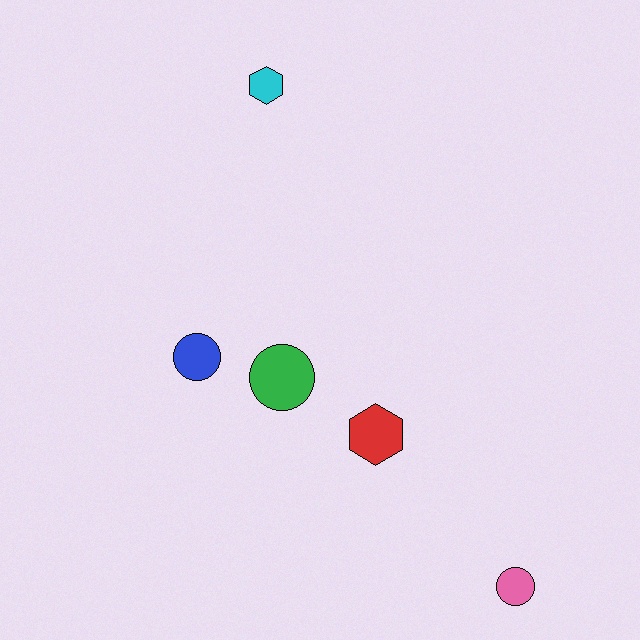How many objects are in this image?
There are 5 objects.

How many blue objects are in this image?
There is 1 blue object.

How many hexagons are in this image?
There are 2 hexagons.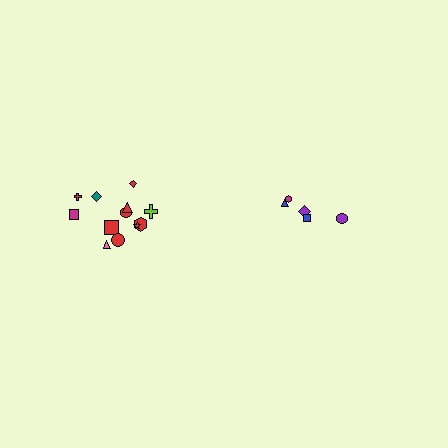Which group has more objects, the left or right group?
The left group.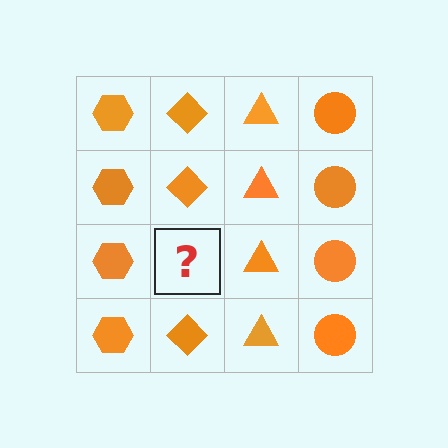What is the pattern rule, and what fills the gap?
The rule is that each column has a consistent shape. The gap should be filled with an orange diamond.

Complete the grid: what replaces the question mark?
The question mark should be replaced with an orange diamond.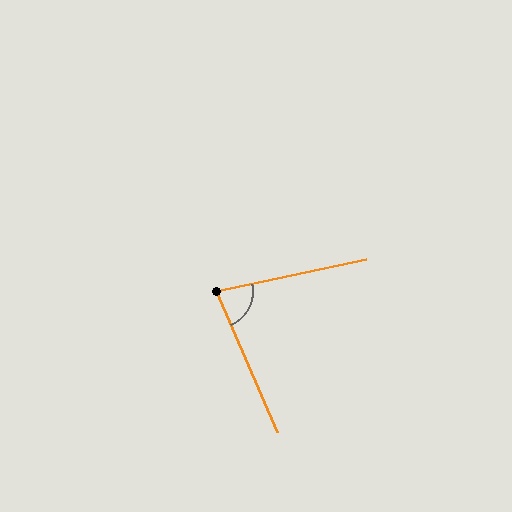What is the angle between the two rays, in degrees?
Approximately 78 degrees.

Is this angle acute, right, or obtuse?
It is acute.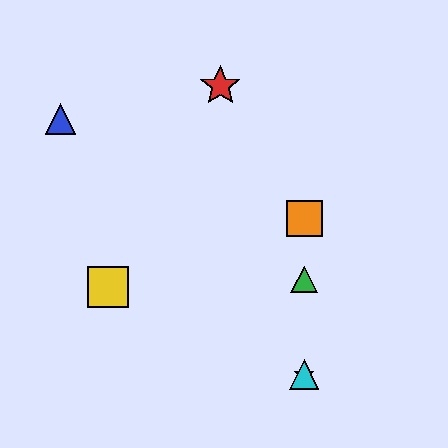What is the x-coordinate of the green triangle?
The green triangle is at x≈304.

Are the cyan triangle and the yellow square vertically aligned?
No, the cyan triangle is at x≈304 and the yellow square is at x≈108.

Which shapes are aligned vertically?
The green triangle, the purple star, the orange square, the cyan triangle are aligned vertically.